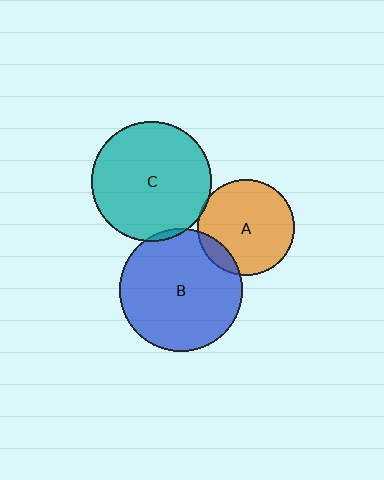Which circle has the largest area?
Circle B (blue).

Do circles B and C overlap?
Yes.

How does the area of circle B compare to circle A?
Approximately 1.6 times.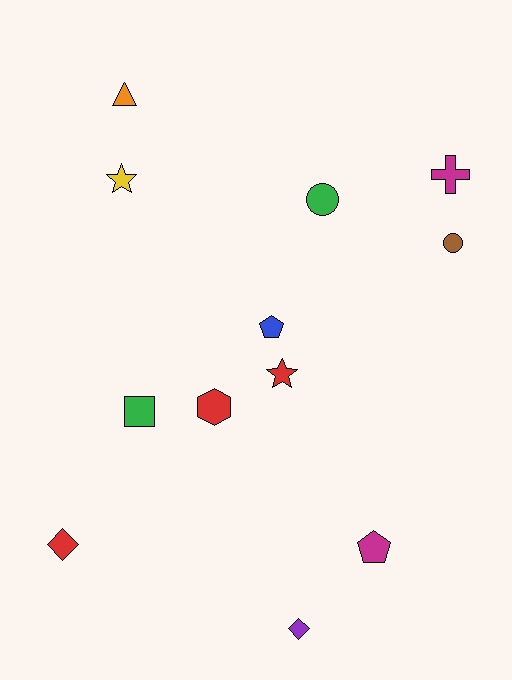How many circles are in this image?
There are 2 circles.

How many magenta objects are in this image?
There are 2 magenta objects.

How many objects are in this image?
There are 12 objects.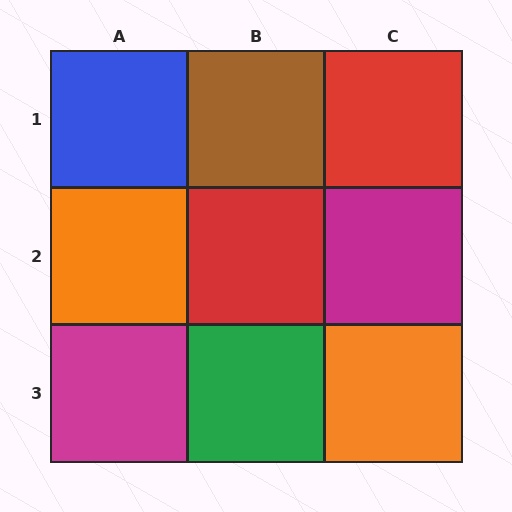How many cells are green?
1 cell is green.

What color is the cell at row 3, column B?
Green.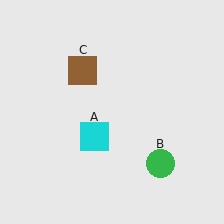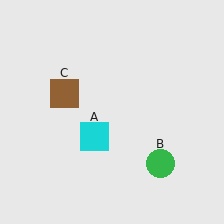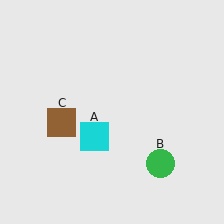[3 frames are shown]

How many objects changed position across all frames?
1 object changed position: brown square (object C).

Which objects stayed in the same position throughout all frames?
Cyan square (object A) and green circle (object B) remained stationary.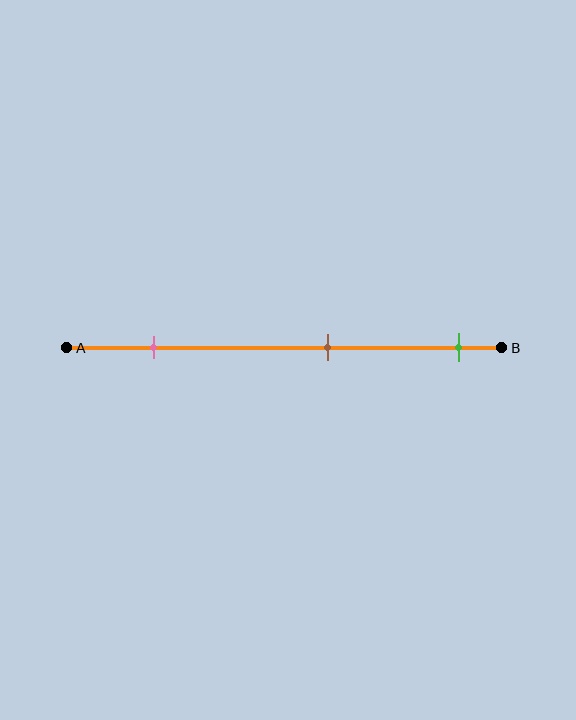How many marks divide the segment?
There are 3 marks dividing the segment.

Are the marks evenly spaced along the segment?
Yes, the marks are approximately evenly spaced.